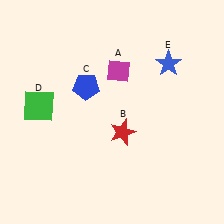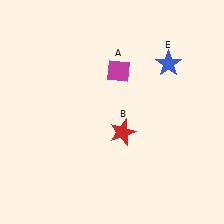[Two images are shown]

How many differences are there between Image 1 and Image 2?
There are 2 differences between the two images.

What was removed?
The blue pentagon (C), the green square (D) were removed in Image 2.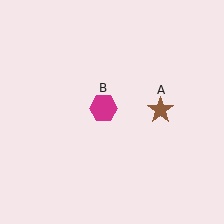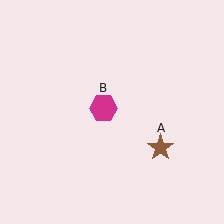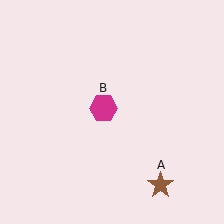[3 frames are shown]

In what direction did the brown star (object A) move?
The brown star (object A) moved down.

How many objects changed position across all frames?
1 object changed position: brown star (object A).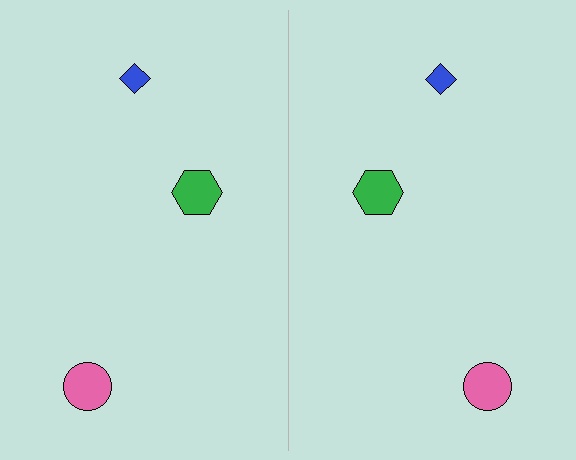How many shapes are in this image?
There are 6 shapes in this image.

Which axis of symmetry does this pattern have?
The pattern has a vertical axis of symmetry running through the center of the image.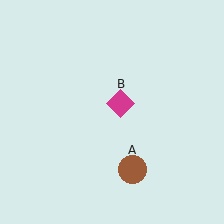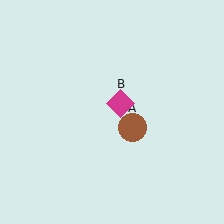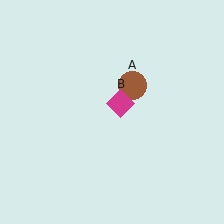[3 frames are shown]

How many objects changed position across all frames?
1 object changed position: brown circle (object A).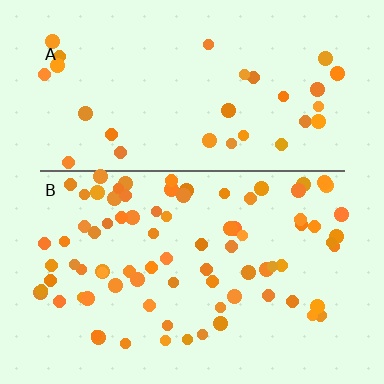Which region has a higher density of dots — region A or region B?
B (the bottom).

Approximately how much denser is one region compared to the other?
Approximately 2.6× — region B over region A.